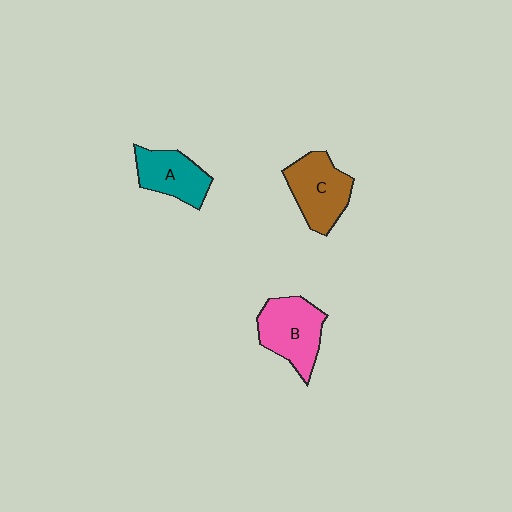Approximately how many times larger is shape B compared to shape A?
Approximately 1.3 times.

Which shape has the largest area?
Shape B (pink).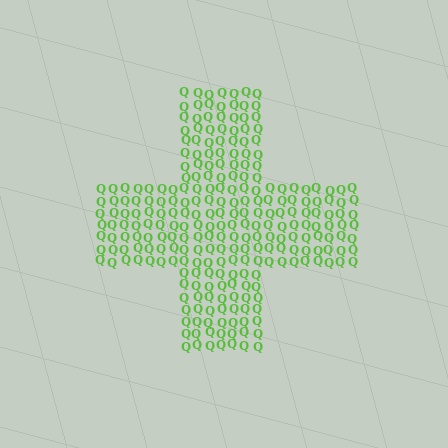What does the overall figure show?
The overall figure shows a cross.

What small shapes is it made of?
It is made of small letter Q's.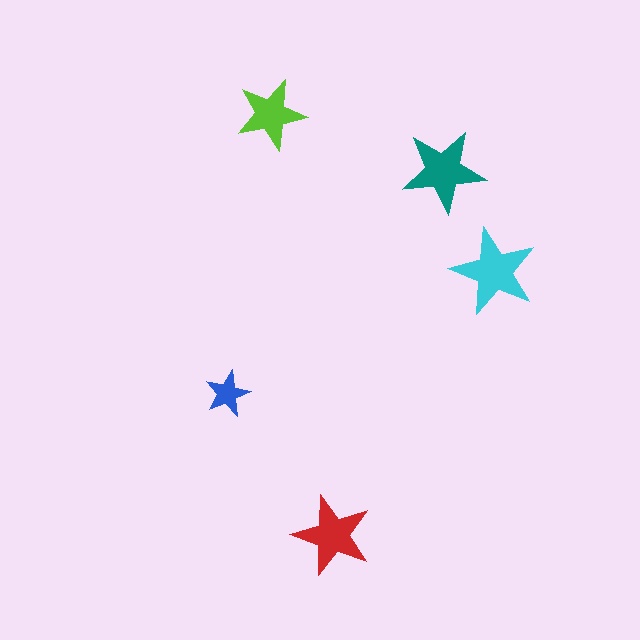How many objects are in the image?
There are 5 objects in the image.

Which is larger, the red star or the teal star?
The teal one.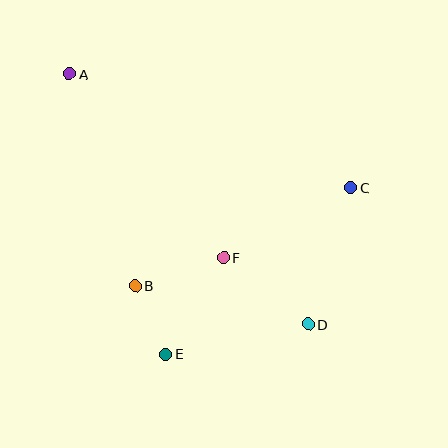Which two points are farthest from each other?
Points A and D are farthest from each other.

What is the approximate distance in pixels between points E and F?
The distance between E and F is approximately 113 pixels.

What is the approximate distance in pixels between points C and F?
The distance between C and F is approximately 145 pixels.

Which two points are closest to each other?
Points B and E are closest to each other.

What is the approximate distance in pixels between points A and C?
The distance between A and C is approximately 304 pixels.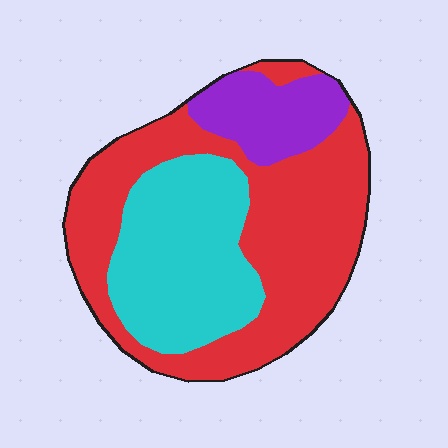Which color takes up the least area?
Purple, at roughly 15%.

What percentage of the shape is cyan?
Cyan takes up about one third (1/3) of the shape.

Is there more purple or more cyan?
Cyan.